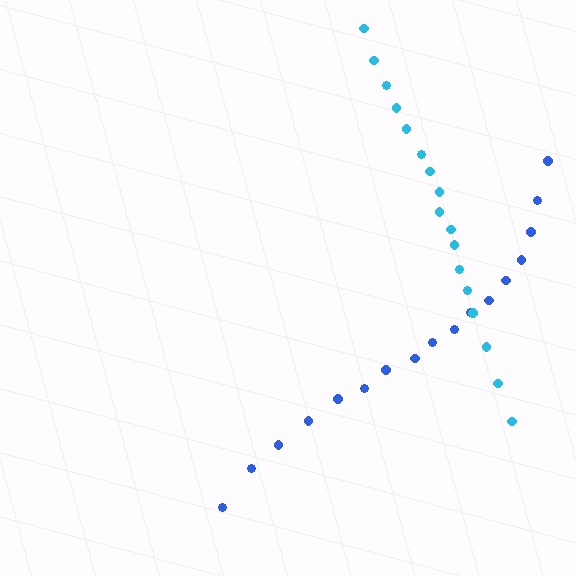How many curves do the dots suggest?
There are 2 distinct paths.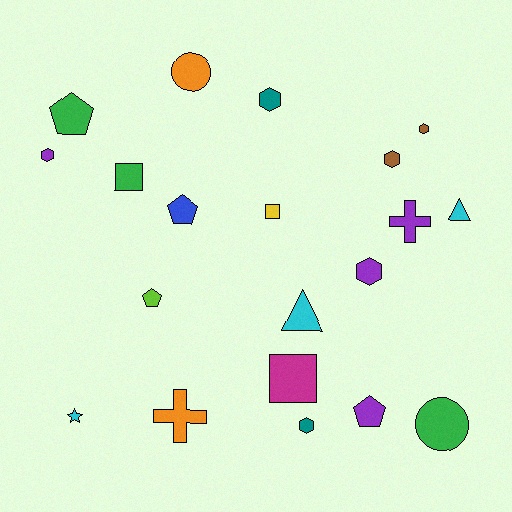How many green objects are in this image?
There are 3 green objects.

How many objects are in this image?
There are 20 objects.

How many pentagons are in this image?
There are 4 pentagons.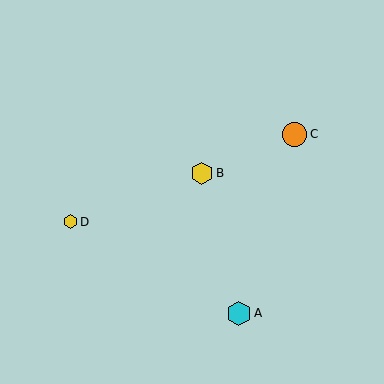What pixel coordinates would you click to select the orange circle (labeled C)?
Click at (295, 134) to select the orange circle C.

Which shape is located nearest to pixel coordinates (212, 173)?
The yellow hexagon (labeled B) at (202, 173) is nearest to that location.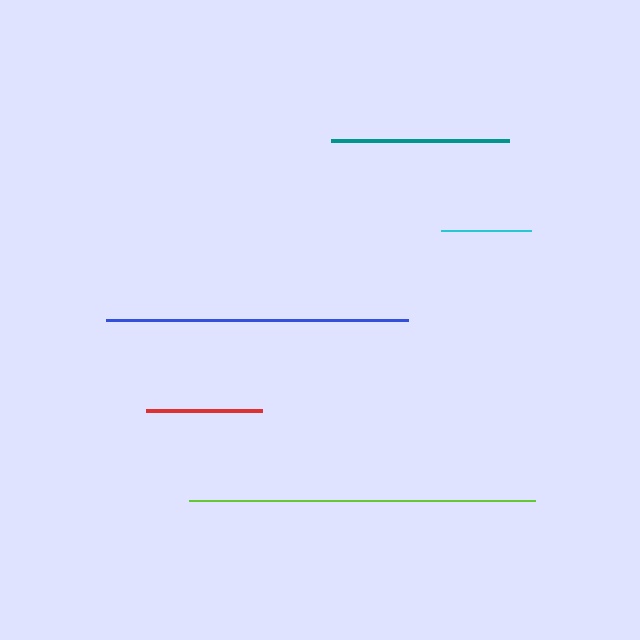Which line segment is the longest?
The lime line is the longest at approximately 346 pixels.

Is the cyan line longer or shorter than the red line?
The red line is longer than the cyan line.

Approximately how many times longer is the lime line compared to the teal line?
The lime line is approximately 1.9 times the length of the teal line.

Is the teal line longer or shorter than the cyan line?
The teal line is longer than the cyan line.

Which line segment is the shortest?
The cyan line is the shortest at approximately 90 pixels.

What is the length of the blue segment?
The blue segment is approximately 302 pixels long.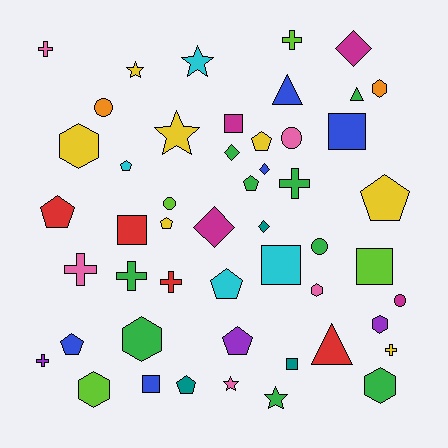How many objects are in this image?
There are 50 objects.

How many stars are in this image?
There are 5 stars.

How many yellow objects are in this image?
There are 7 yellow objects.